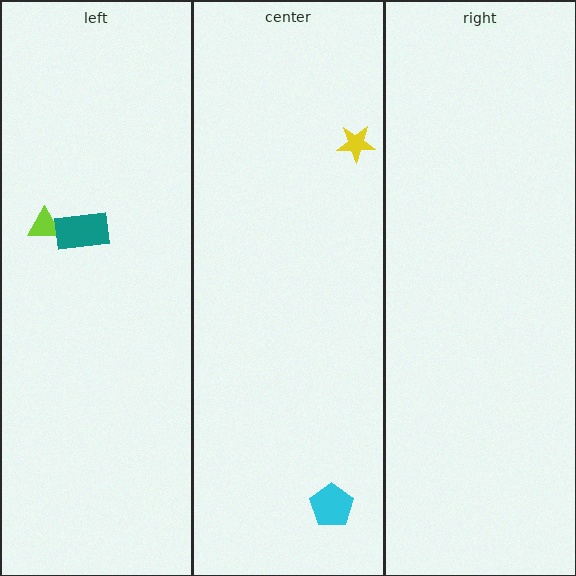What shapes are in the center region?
The cyan pentagon, the yellow star.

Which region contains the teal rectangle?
The left region.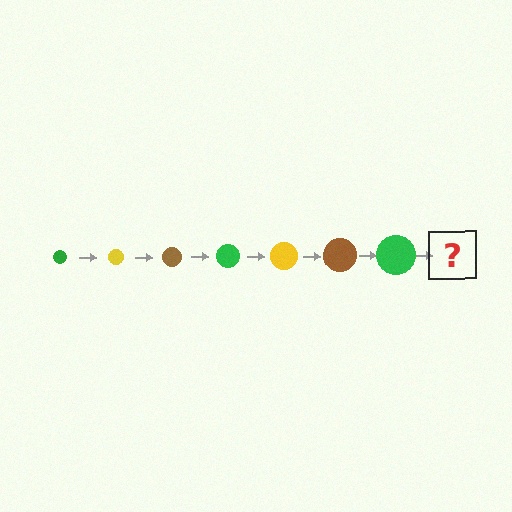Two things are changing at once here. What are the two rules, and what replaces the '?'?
The two rules are that the circle grows larger each step and the color cycles through green, yellow, and brown. The '?' should be a yellow circle, larger than the previous one.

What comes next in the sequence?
The next element should be a yellow circle, larger than the previous one.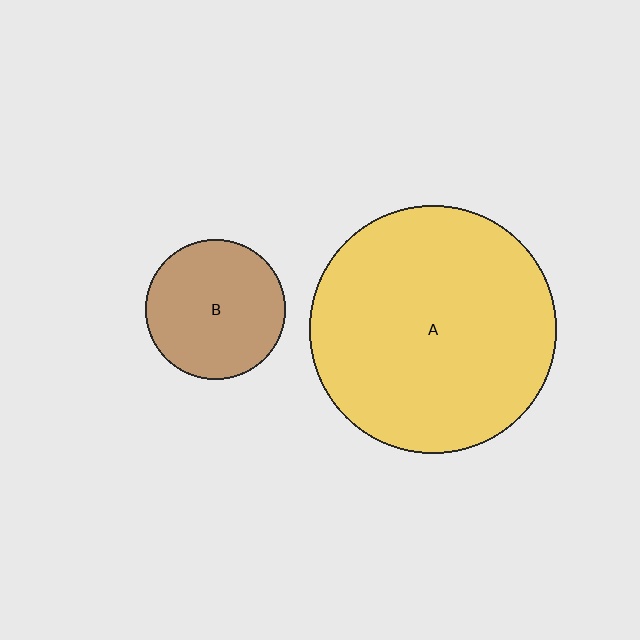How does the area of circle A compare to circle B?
Approximately 3.1 times.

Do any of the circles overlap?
No, none of the circles overlap.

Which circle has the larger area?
Circle A (yellow).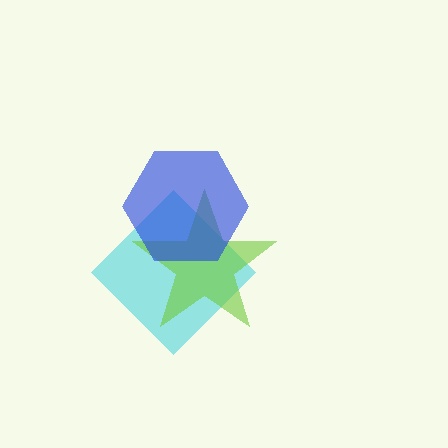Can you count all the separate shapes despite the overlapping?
Yes, there are 3 separate shapes.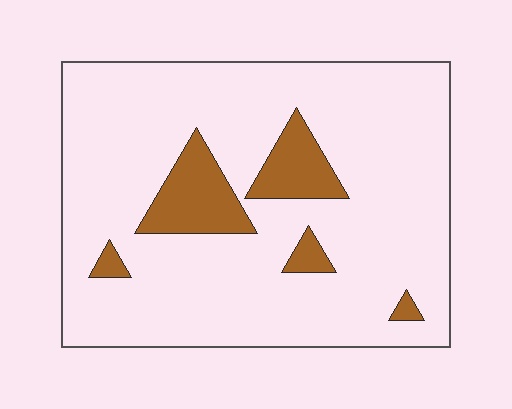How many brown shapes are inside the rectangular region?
5.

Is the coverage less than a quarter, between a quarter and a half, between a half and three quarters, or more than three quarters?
Less than a quarter.